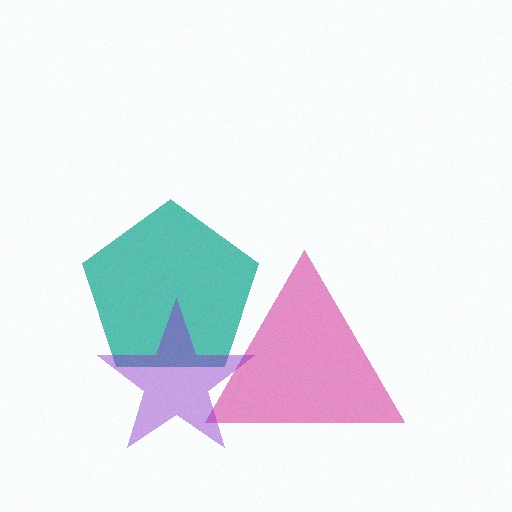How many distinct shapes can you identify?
There are 3 distinct shapes: a teal pentagon, a magenta triangle, a purple star.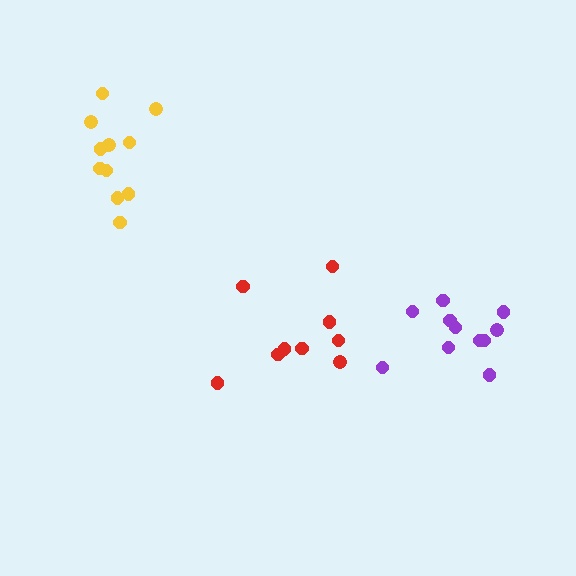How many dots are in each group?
Group 1: 9 dots, Group 2: 11 dots, Group 3: 11 dots (31 total).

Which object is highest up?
The yellow cluster is topmost.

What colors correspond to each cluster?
The clusters are colored: red, purple, yellow.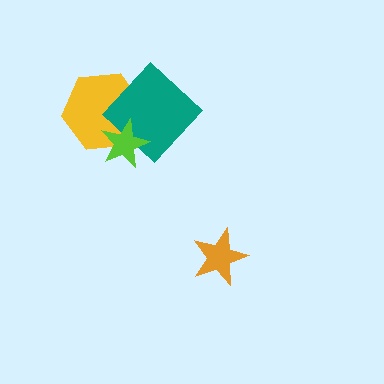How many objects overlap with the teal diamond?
2 objects overlap with the teal diamond.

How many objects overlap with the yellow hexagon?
2 objects overlap with the yellow hexagon.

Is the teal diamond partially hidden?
Yes, it is partially covered by another shape.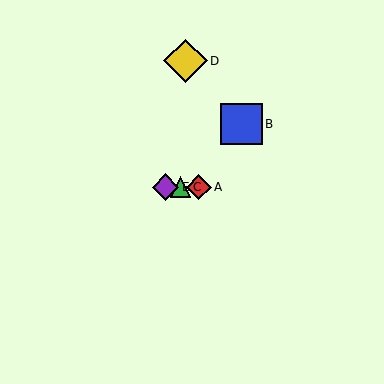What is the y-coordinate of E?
Object E is at y≈187.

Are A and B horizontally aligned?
No, A is at y≈187 and B is at y≈124.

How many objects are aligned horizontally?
3 objects (A, C, E) are aligned horizontally.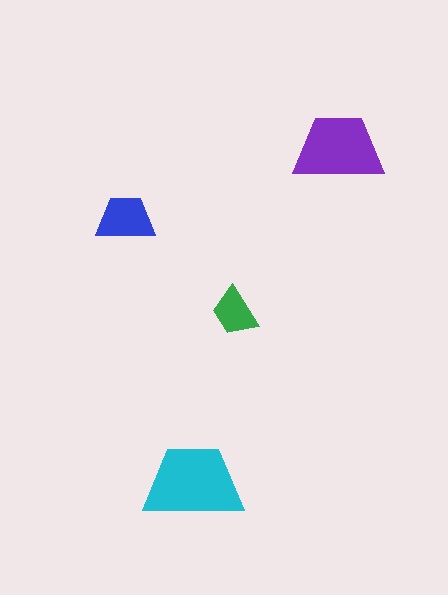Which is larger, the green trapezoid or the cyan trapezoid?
The cyan one.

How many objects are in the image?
There are 4 objects in the image.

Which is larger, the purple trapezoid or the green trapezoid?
The purple one.